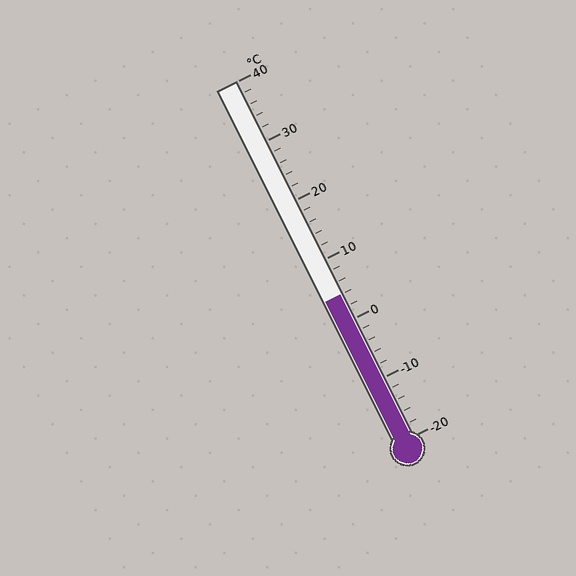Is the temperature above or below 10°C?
The temperature is below 10°C.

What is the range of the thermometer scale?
The thermometer scale ranges from -20°C to 40°C.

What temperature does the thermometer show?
The thermometer shows approximately 4°C.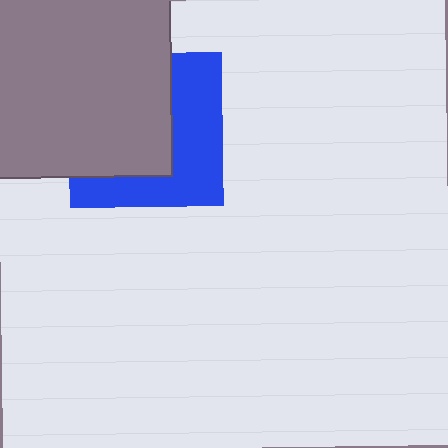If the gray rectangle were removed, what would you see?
You would see the complete blue square.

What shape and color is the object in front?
The object in front is a gray rectangle.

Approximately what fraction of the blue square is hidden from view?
Roughly 54% of the blue square is hidden behind the gray rectangle.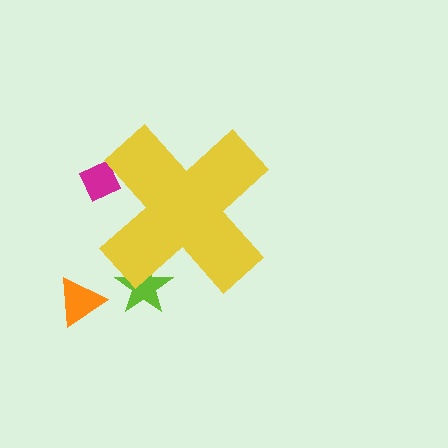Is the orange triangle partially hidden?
No, the orange triangle is fully visible.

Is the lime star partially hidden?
Yes, the lime star is partially hidden behind the yellow cross.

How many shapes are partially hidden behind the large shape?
2 shapes are partially hidden.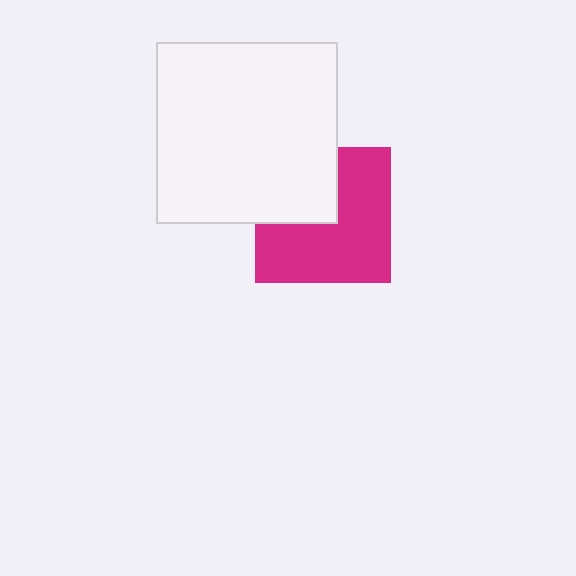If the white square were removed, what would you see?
You would see the complete magenta square.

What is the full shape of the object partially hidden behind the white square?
The partially hidden object is a magenta square.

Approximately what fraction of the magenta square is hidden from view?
Roughly 34% of the magenta square is hidden behind the white square.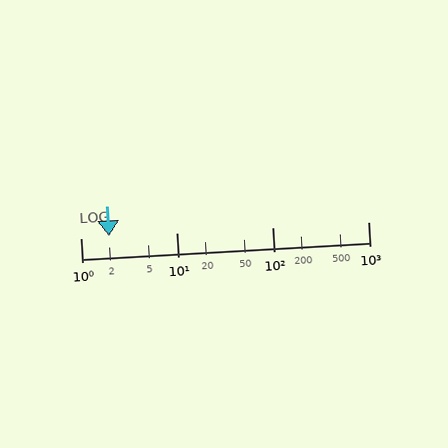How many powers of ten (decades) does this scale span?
The scale spans 3 decades, from 1 to 1000.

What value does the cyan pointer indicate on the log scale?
The pointer indicates approximately 2.